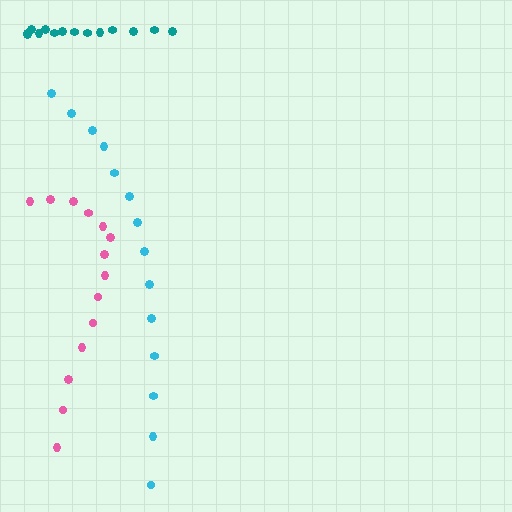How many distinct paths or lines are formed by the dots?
There are 3 distinct paths.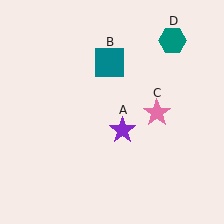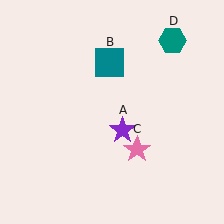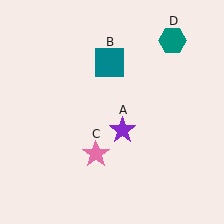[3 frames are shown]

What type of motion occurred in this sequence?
The pink star (object C) rotated clockwise around the center of the scene.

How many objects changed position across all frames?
1 object changed position: pink star (object C).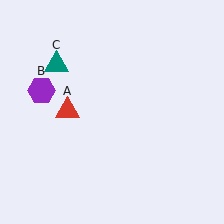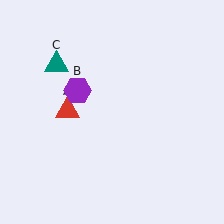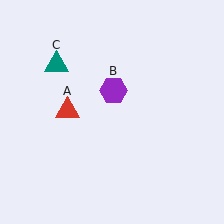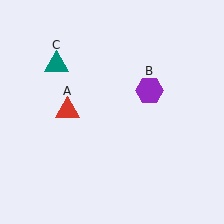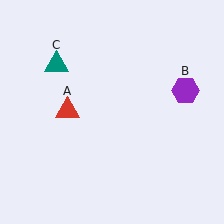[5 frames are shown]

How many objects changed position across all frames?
1 object changed position: purple hexagon (object B).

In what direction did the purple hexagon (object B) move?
The purple hexagon (object B) moved right.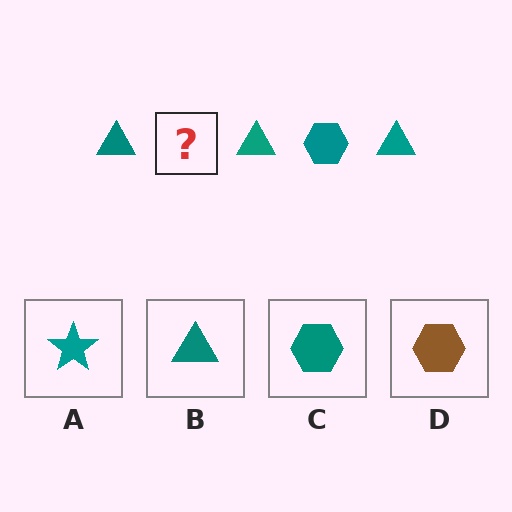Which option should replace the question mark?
Option C.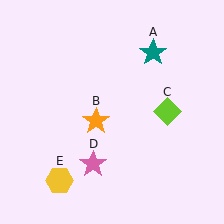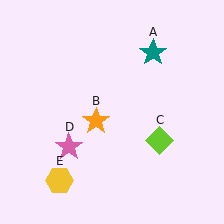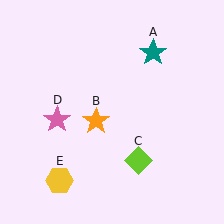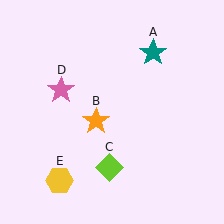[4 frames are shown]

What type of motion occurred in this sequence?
The lime diamond (object C), pink star (object D) rotated clockwise around the center of the scene.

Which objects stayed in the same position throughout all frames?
Teal star (object A) and orange star (object B) and yellow hexagon (object E) remained stationary.